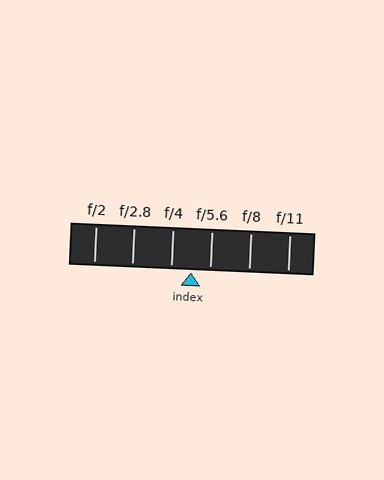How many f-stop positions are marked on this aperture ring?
There are 6 f-stop positions marked.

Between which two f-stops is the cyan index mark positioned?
The index mark is between f/4 and f/5.6.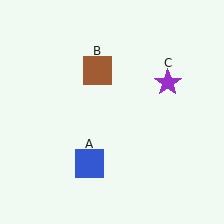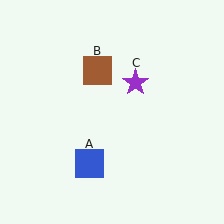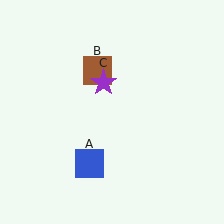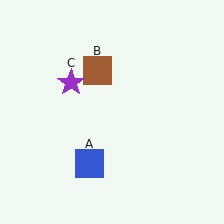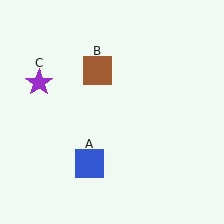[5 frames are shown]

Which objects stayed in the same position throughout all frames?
Blue square (object A) and brown square (object B) remained stationary.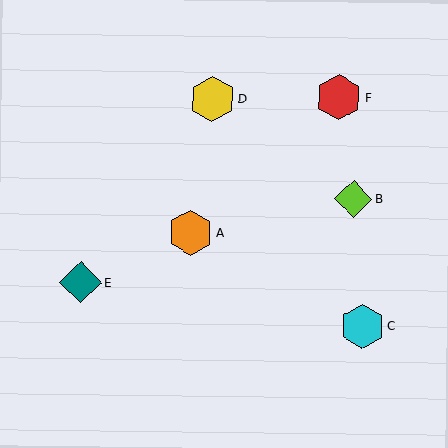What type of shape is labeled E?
Shape E is a teal diamond.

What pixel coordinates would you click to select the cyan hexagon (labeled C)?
Click at (362, 326) to select the cyan hexagon C.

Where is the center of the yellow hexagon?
The center of the yellow hexagon is at (213, 99).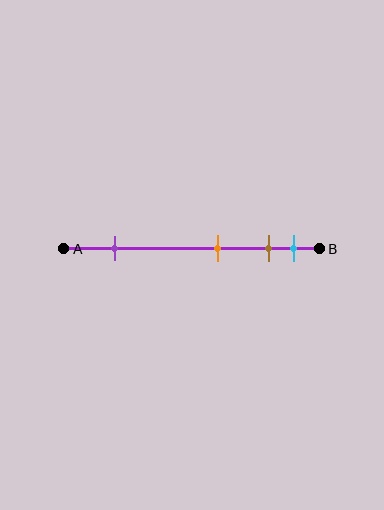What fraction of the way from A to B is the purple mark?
The purple mark is approximately 20% (0.2) of the way from A to B.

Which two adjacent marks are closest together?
The brown and cyan marks are the closest adjacent pair.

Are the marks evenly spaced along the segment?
No, the marks are not evenly spaced.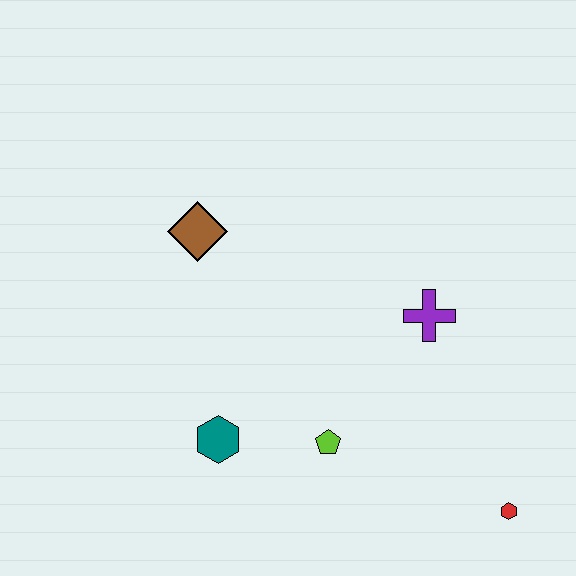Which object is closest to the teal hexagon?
The lime pentagon is closest to the teal hexagon.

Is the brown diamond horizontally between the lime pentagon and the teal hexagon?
No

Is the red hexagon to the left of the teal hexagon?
No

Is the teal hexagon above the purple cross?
No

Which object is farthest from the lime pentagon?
The brown diamond is farthest from the lime pentagon.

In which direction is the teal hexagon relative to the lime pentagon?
The teal hexagon is to the left of the lime pentagon.